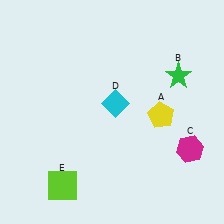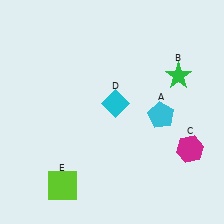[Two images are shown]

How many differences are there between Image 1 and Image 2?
There is 1 difference between the two images.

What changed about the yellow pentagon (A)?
In Image 1, A is yellow. In Image 2, it changed to cyan.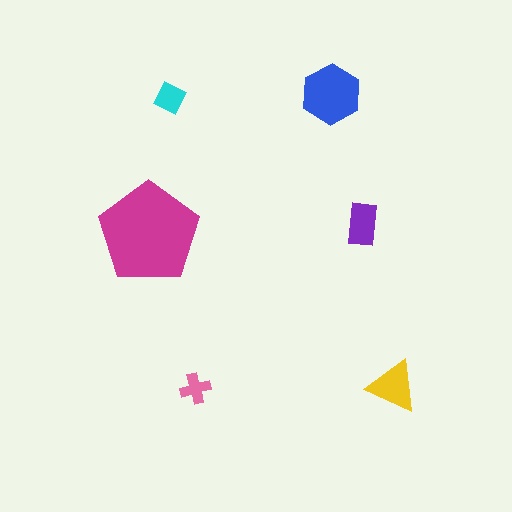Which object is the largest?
The magenta pentagon.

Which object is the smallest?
The pink cross.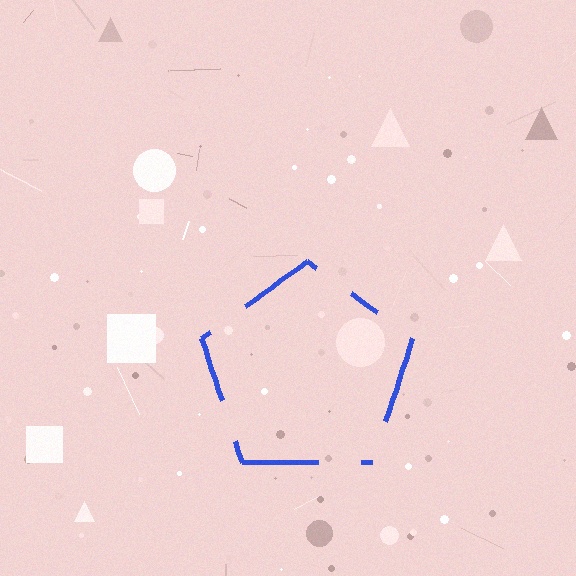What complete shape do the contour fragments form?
The contour fragments form a pentagon.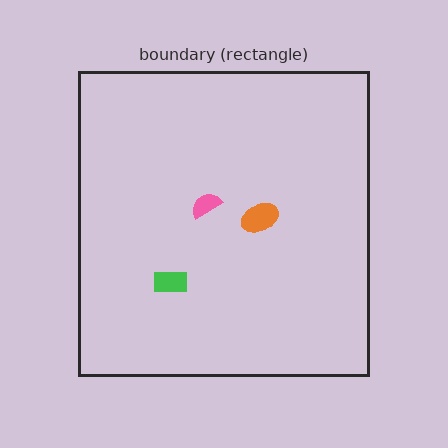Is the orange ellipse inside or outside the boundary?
Inside.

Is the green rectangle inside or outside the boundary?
Inside.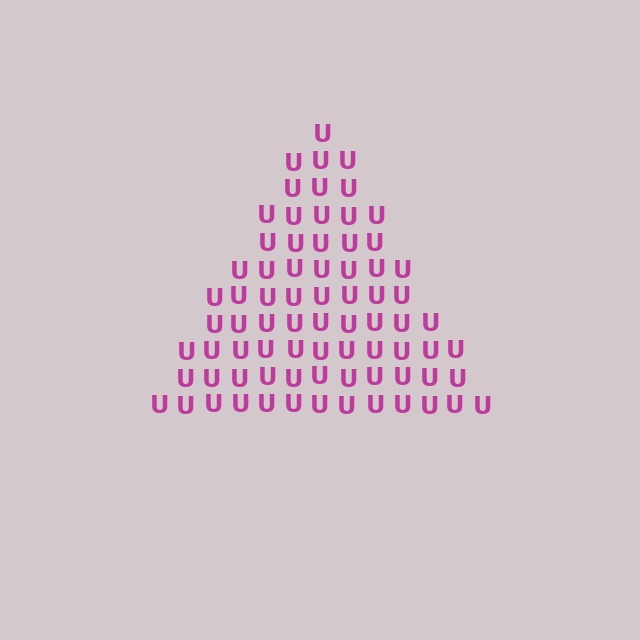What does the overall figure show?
The overall figure shows a triangle.